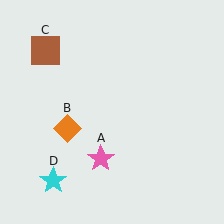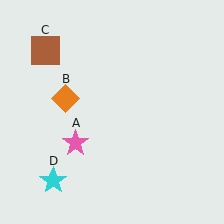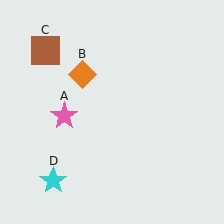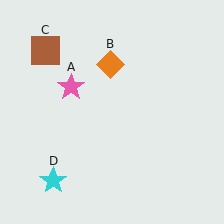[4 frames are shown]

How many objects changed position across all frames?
2 objects changed position: pink star (object A), orange diamond (object B).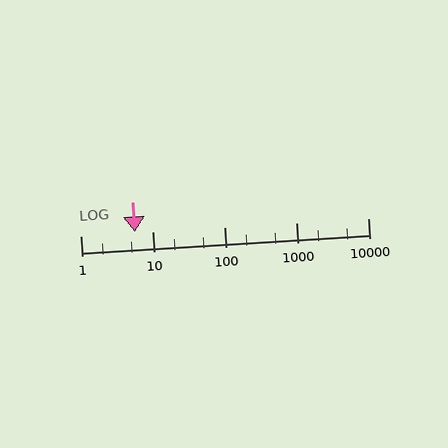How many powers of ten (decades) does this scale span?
The scale spans 4 decades, from 1 to 10000.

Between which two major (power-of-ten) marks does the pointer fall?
The pointer is between 1 and 10.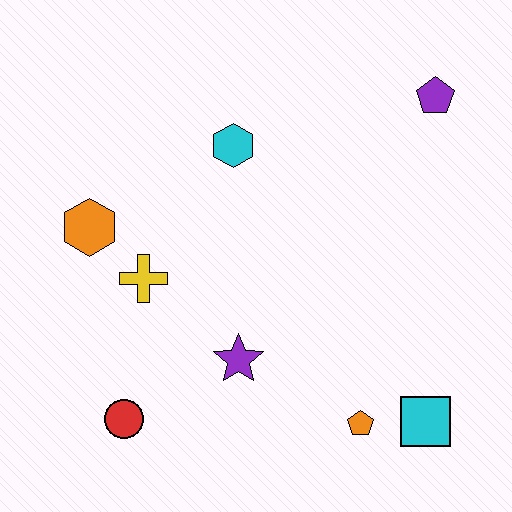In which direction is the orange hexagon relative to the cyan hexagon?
The orange hexagon is to the left of the cyan hexagon.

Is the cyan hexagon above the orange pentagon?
Yes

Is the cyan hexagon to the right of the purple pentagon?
No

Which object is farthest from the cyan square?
The orange hexagon is farthest from the cyan square.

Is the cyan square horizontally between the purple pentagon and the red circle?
Yes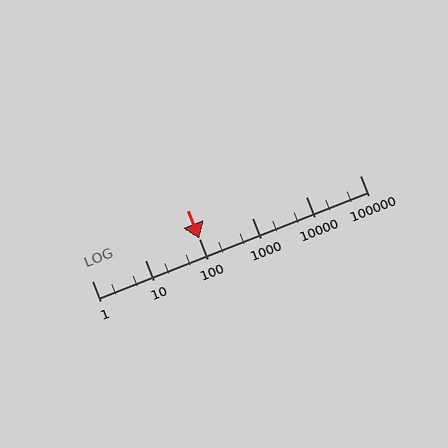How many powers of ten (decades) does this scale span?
The scale spans 5 decades, from 1 to 100000.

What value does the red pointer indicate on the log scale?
The pointer indicates approximately 100.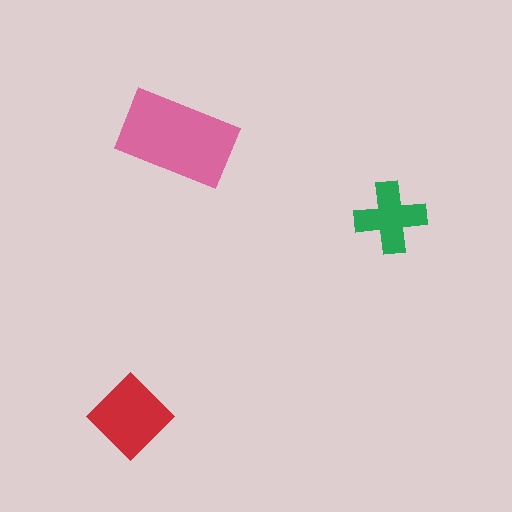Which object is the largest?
The pink rectangle.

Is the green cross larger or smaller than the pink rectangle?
Smaller.